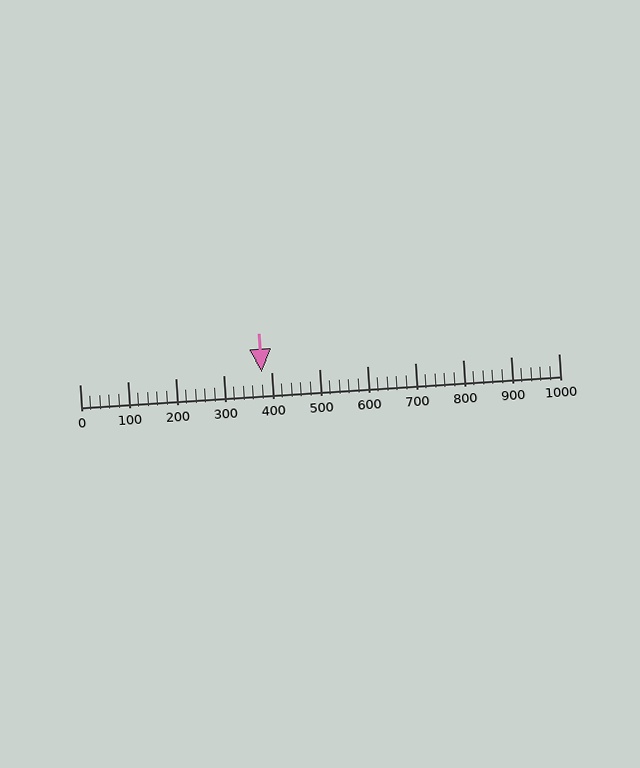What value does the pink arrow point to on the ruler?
The pink arrow points to approximately 380.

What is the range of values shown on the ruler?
The ruler shows values from 0 to 1000.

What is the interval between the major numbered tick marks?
The major tick marks are spaced 100 units apart.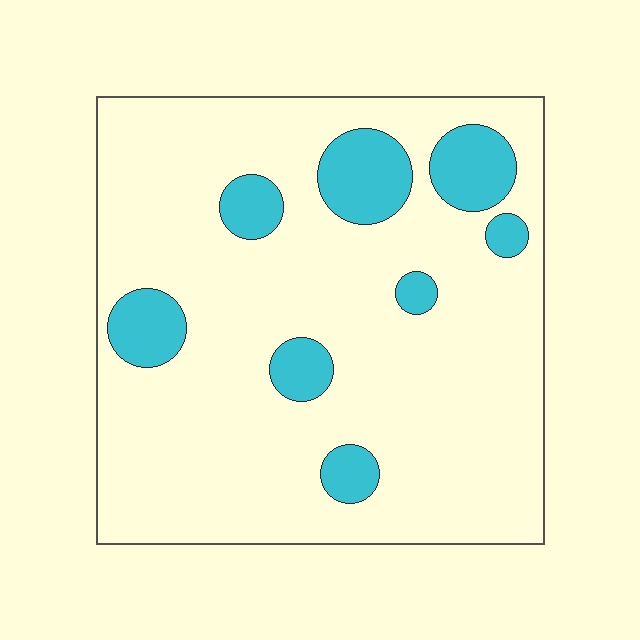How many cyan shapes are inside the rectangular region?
8.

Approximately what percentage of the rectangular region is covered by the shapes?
Approximately 15%.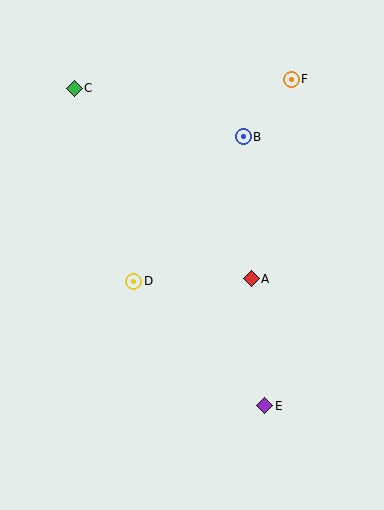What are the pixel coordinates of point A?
Point A is at (251, 279).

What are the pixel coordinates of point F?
Point F is at (291, 79).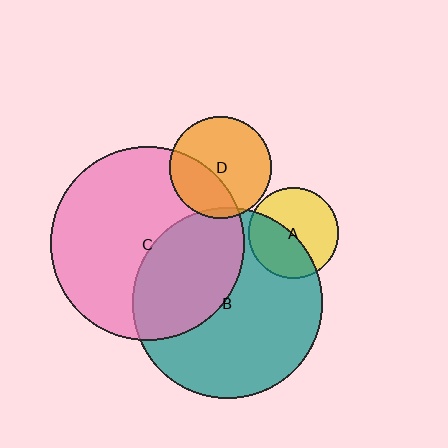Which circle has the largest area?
Circle C (pink).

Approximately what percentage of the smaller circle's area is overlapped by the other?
Approximately 40%.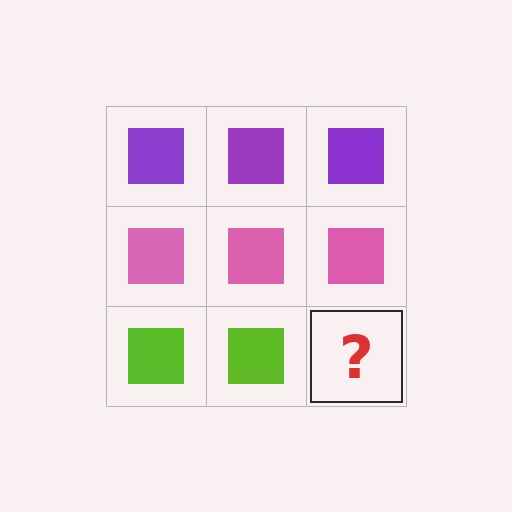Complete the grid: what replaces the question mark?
The question mark should be replaced with a lime square.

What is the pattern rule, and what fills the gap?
The rule is that each row has a consistent color. The gap should be filled with a lime square.